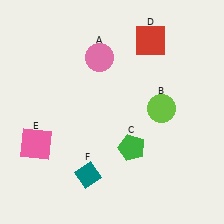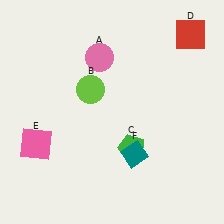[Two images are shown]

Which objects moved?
The objects that moved are: the lime circle (B), the red square (D), the teal diamond (F).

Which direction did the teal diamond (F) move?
The teal diamond (F) moved right.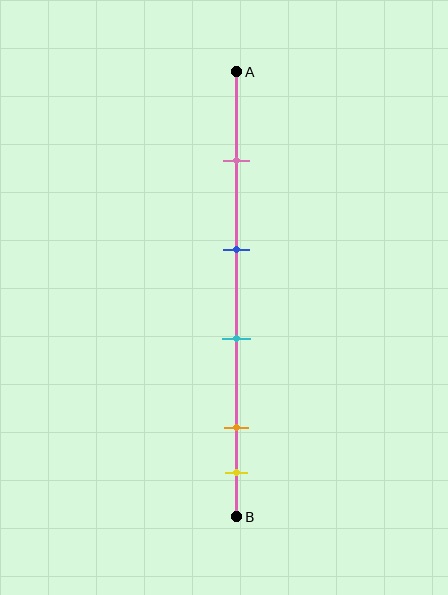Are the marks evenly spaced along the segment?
No, the marks are not evenly spaced.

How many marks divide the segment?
There are 5 marks dividing the segment.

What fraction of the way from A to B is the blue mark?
The blue mark is approximately 40% (0.4) of the way from A to B.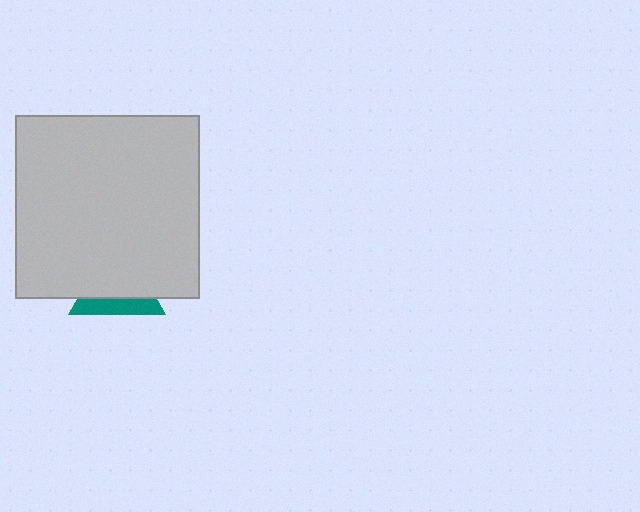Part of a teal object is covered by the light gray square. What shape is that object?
It is a triangle.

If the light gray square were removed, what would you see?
You would see the complete teal triangle.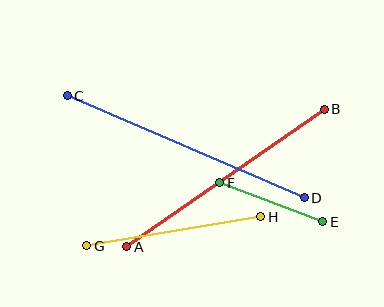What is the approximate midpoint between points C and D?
The midpoint is at approximately (186, 147) pixels.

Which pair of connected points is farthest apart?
Points C and D are farthest apart.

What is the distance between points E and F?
The distance is approximately 110 pixels.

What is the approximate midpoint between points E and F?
The midpoint is at approximately (271, 202) pixels.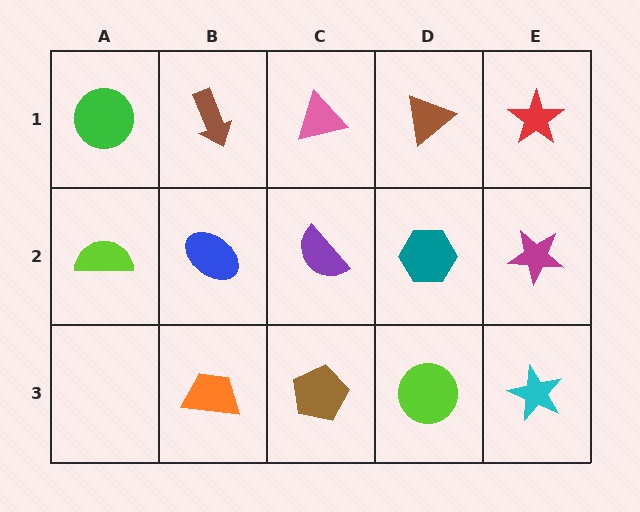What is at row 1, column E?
A red star.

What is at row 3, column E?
A cyan star.